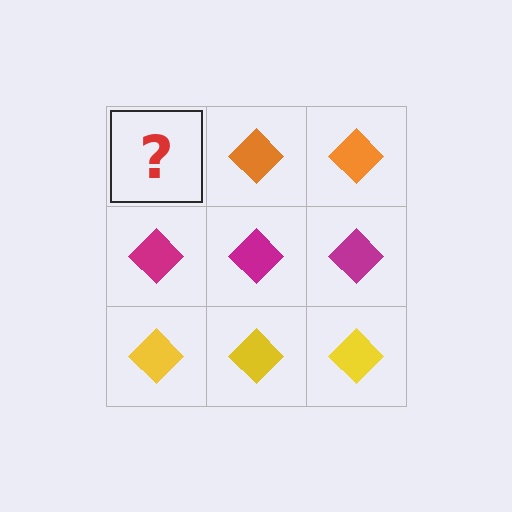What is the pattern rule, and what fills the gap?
The rule is that each row has a consistent color. The gap should be filled with an orange diamond.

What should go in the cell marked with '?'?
The missing cell should contain an orange diamond.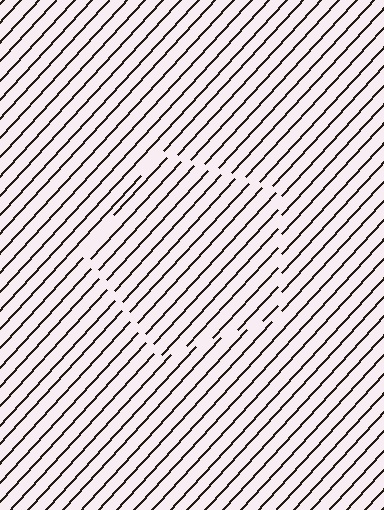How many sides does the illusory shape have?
5 sides — the line-ends trace a pentagon.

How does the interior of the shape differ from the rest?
The interior of the shape contains the same grating, shifted by half a period — the contour is defined by the phase discontinuity where line-ends from the inner and outer gratings abut.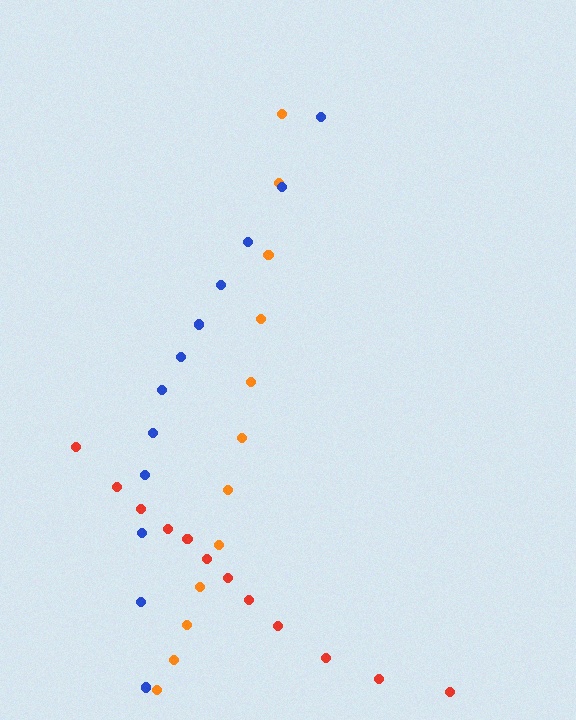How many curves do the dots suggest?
There are 3 distinct paths.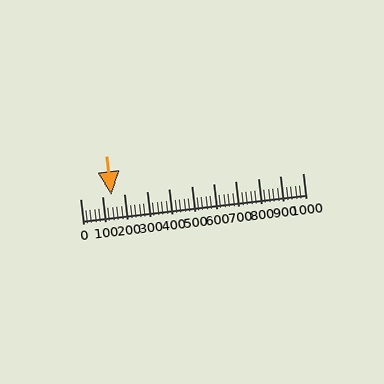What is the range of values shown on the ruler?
The ruler shows values from 0 to 1000.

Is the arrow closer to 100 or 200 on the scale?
The arrow is closer to 100.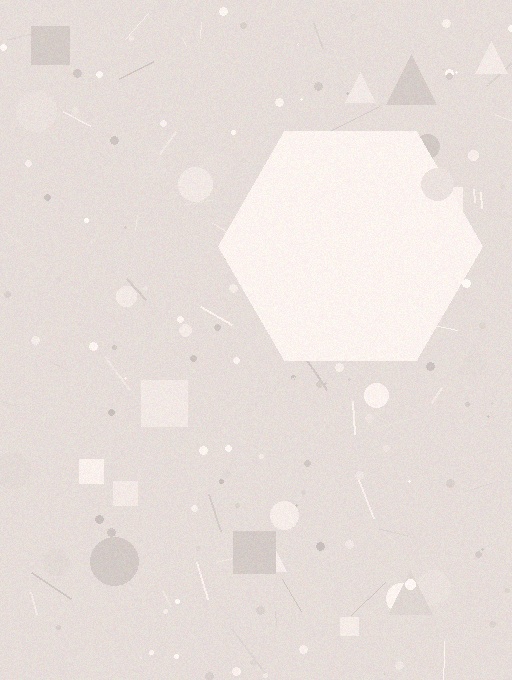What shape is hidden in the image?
A hexagon is hidden in the image.